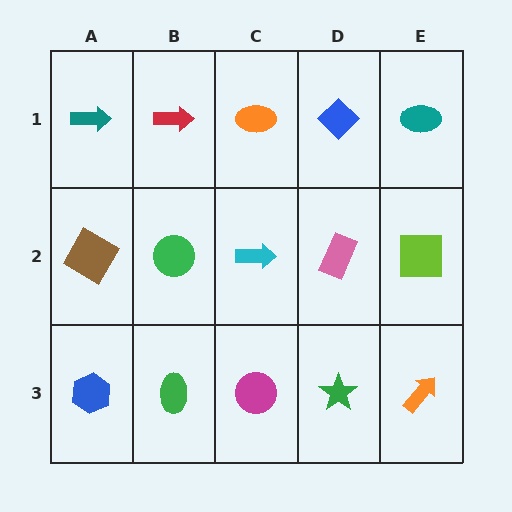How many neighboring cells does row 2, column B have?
4.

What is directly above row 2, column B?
A red arrow.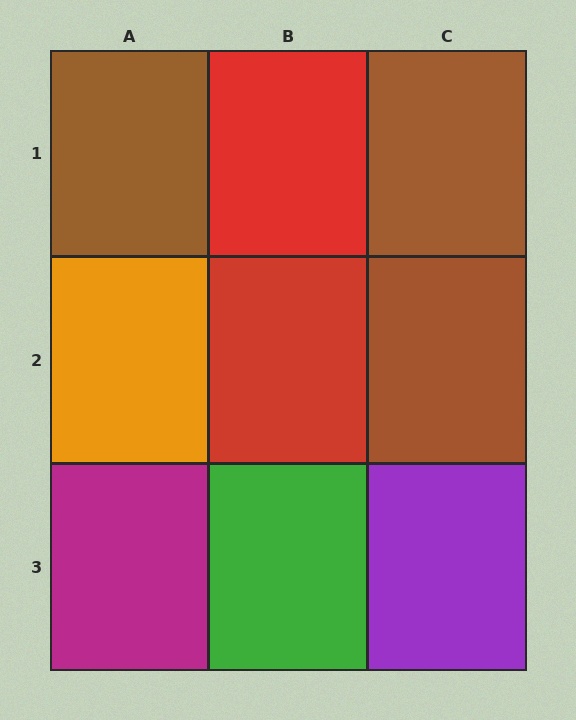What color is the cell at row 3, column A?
Magenta.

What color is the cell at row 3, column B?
Green.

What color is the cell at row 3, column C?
Purple.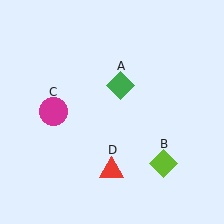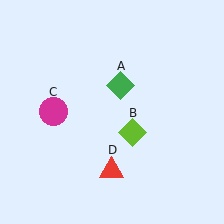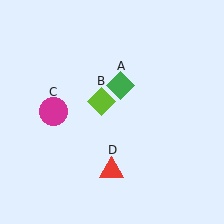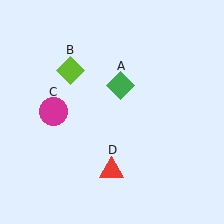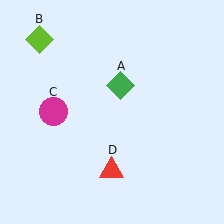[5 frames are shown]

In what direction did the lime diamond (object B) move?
The lime diamond (object B) moved up and to the left.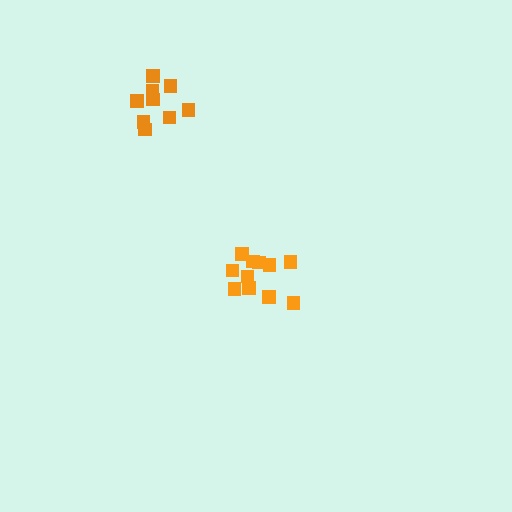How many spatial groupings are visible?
There are 2 spatial groupings.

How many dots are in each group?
Group 1: 11 dots, Group 2: 9 dots (20 total).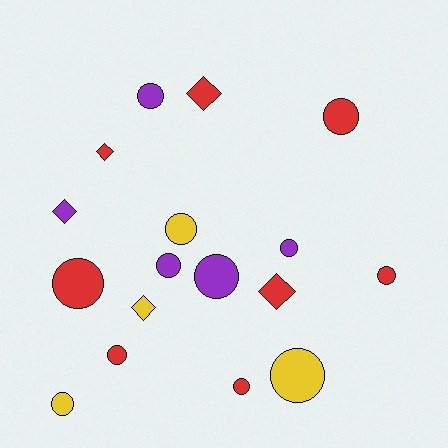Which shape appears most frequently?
Circle, with 12 objects.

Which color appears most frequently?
Red, with 8 objects.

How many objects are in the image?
There are 17 objects.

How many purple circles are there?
There are 4 purple circles.